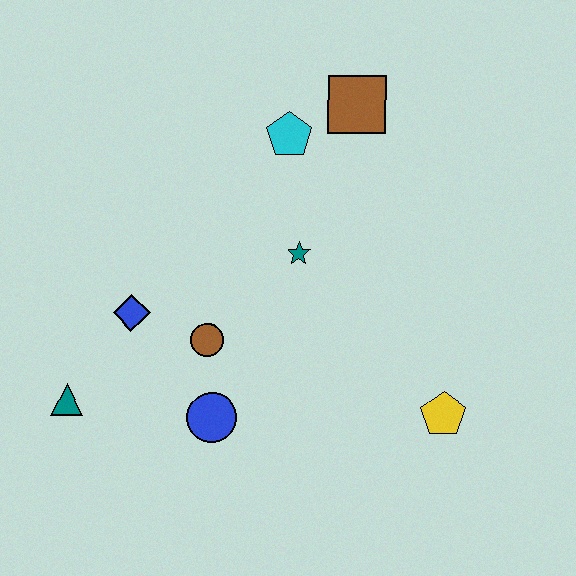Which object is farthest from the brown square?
The teal triangle is farthest from the brown square.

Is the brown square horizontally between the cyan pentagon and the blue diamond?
No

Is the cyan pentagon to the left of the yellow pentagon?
Yes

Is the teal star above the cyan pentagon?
No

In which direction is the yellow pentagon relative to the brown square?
The yellow pentagon is below the brown square.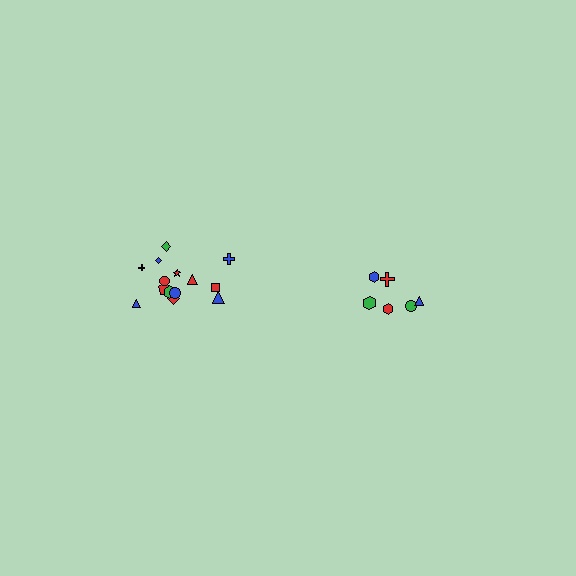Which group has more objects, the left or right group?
The left group.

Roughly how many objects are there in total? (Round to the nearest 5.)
Roughly 20 objects in total.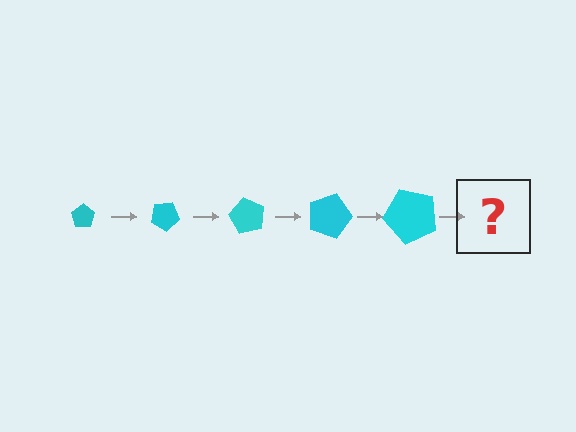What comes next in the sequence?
The next element should be a pentagon, larger than the previous one and rotated 150 degrees from the start.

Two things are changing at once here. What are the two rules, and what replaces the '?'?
The two rules are that the pentagon grows larger each step and it rotates 30 degrees each step. The '?' should be a pentagon, larger than the previous one and rotated 150 degrees from the start.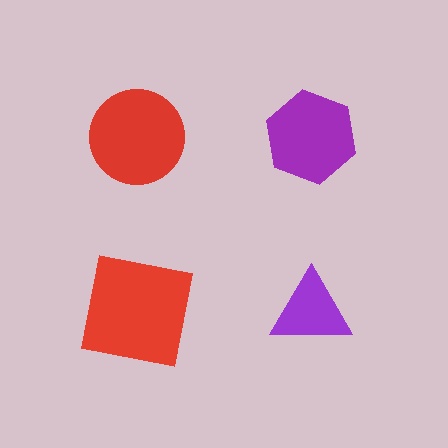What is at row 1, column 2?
A purple hexagon.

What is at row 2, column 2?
A purple triangle.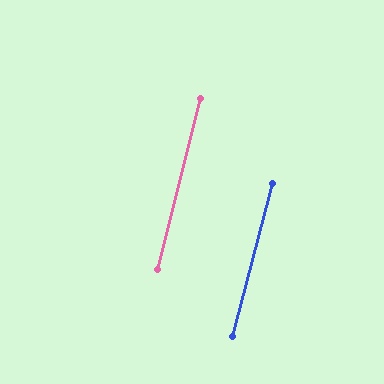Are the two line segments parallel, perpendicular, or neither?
Parallel — their directions differ by only 0.5°.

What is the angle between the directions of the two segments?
Approximately 1 degree.